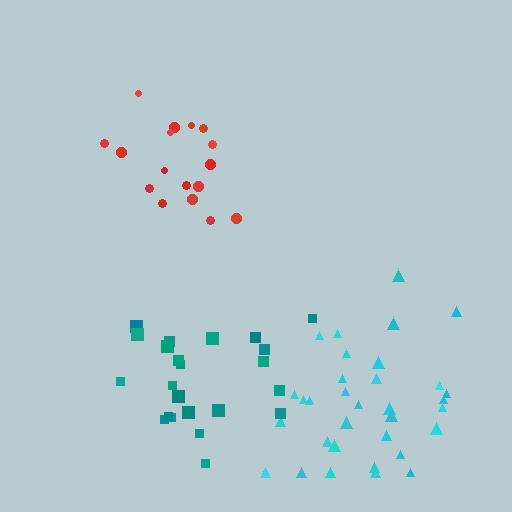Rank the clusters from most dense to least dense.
cyan, red, teal.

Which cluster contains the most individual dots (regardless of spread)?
Cyan (33).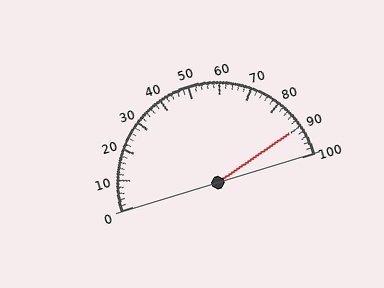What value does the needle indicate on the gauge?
The needle indicates approximately 90.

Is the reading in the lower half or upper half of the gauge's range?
The reading is in the upper half of the range (0 to 100).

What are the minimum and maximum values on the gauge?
The gauge ranges from 0 to 100.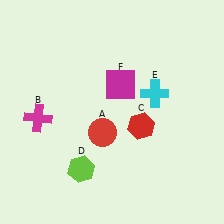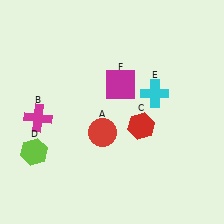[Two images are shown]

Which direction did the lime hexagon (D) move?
The lime hexagon (D) moved left.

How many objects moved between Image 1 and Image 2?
1 object moved between the two images.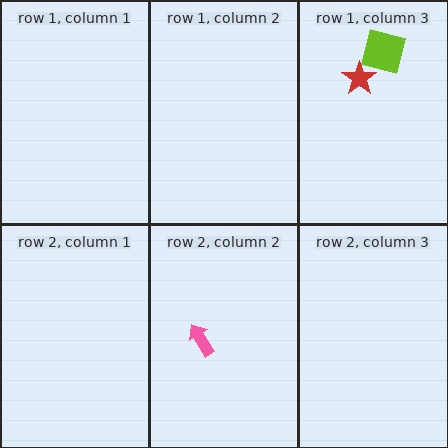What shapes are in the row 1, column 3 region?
The red star, the lime square.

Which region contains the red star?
The row 1, column 3 region.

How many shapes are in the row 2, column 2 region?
1.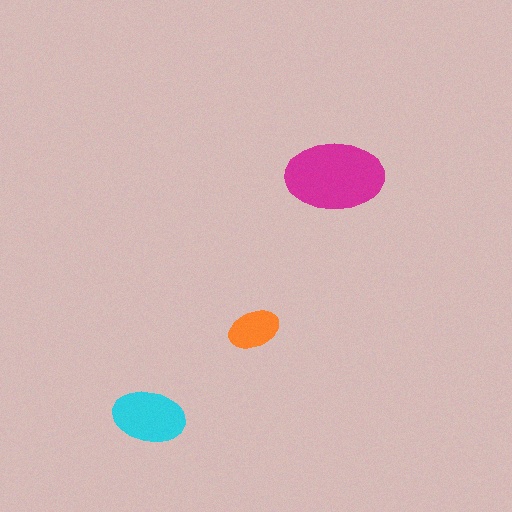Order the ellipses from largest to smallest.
the magenta one, the cyan one, the orange one.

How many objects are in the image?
There are 3 objects in the image.